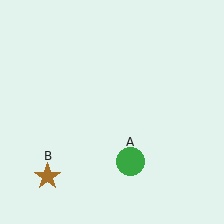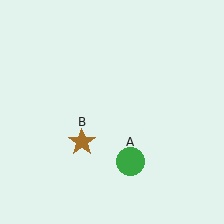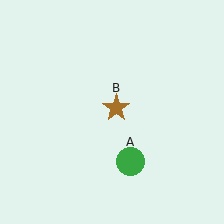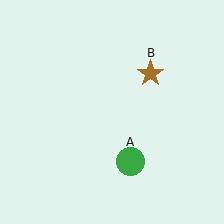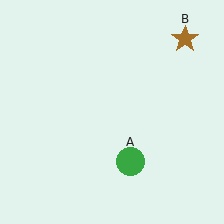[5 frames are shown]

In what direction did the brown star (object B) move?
The brown star (object B) moved up and to the right.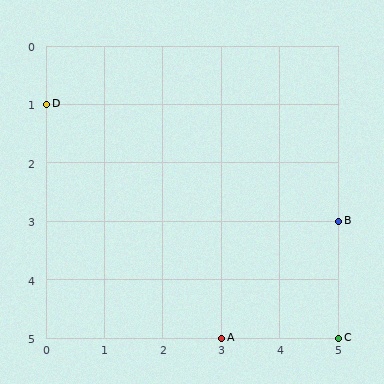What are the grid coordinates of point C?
Point C is at grid coordinates (5, 5).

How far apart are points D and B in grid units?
Points D and B are 5 columns and 2 rows apart (about 5.4 grid units diagonally).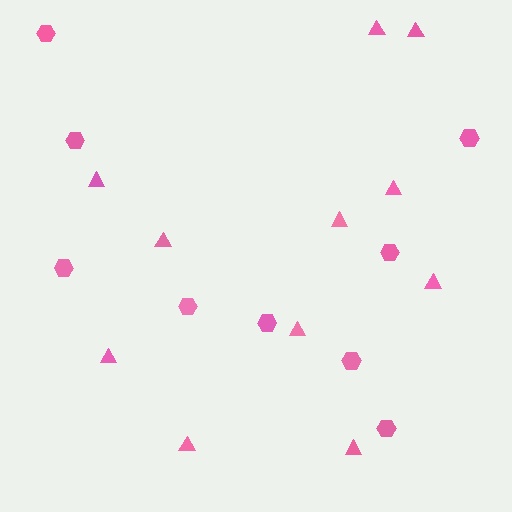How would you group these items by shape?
There are 2 groups: one group of triangles (11) and one group of hexagons (9).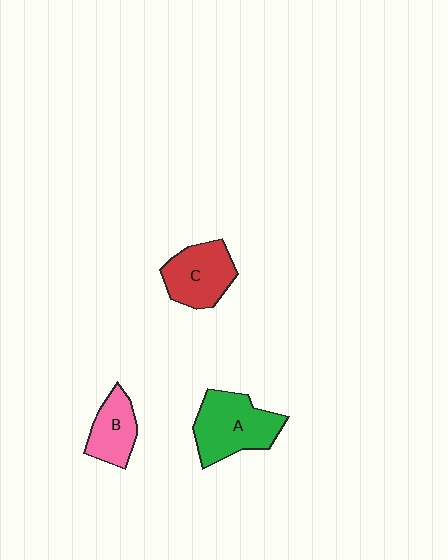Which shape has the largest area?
Shape A (green).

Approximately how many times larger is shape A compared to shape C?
Approximately 1.2 times.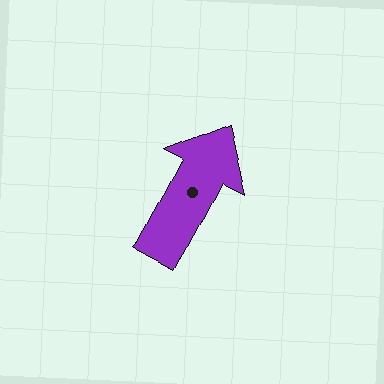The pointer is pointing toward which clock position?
Roughly 1 o'clock.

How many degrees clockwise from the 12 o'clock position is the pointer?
Approximately 28 degrees.